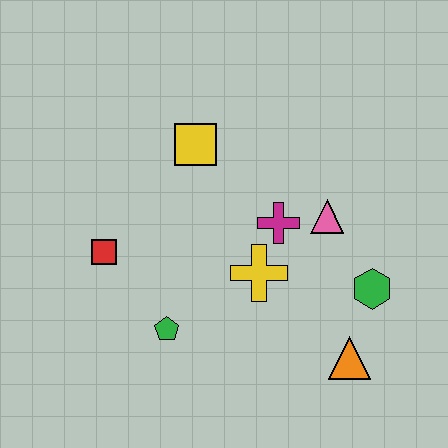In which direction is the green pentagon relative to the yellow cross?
The green pentagon is to the left of the yellow cross.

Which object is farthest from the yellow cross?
The red square is farthest from the yellow cross.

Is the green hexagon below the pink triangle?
Yes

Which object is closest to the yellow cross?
The magenta cross is closest to the yellow cross.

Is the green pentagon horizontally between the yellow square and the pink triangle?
No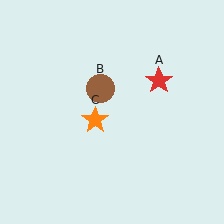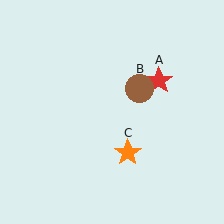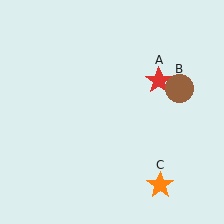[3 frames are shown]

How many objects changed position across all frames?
2 objects changed position: brown circle (object B), orange star (object C).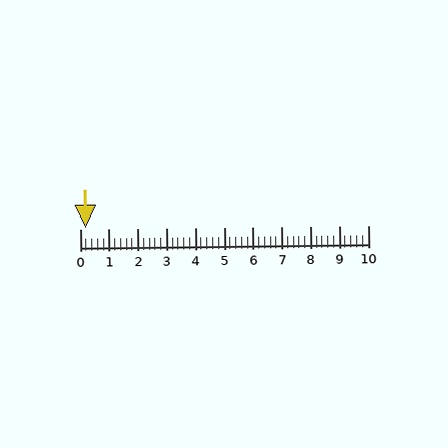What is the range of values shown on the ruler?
The ruler shows values from 0 to 10.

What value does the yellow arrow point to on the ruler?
The yellow arrow points to approximately 0.2.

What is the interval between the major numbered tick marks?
The major tick marks are spaced 1 units apart.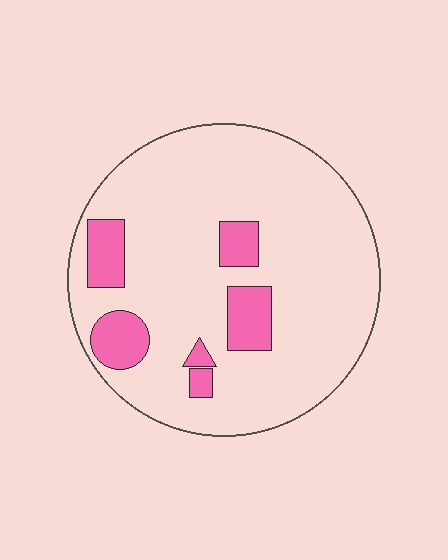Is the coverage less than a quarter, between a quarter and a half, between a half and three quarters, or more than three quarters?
Less than a quarter.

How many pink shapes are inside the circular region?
6.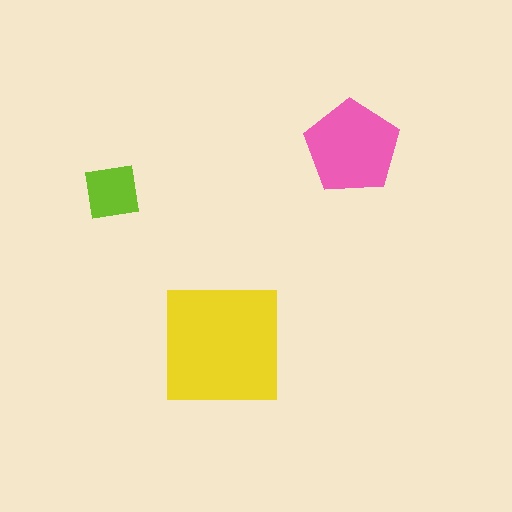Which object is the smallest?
The lime square.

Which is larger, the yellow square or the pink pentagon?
The yellow square.